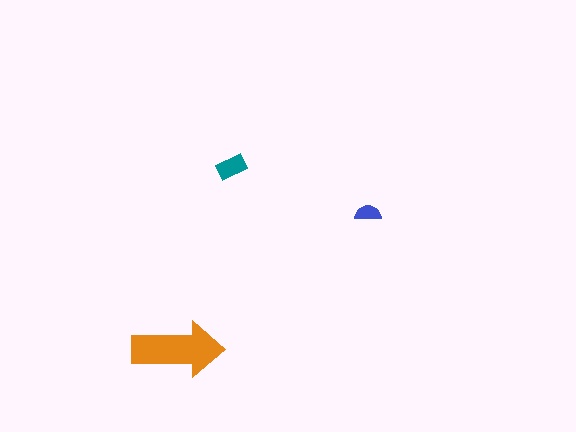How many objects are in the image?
There are 3 objects in the image.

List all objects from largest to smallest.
The orange arrow, the teal rectangle, the blue semicircle.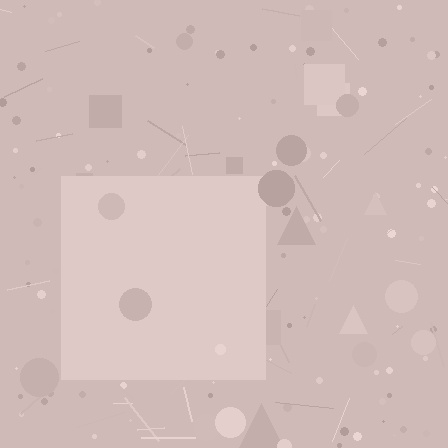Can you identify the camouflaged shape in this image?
The camouflaged shape is a square.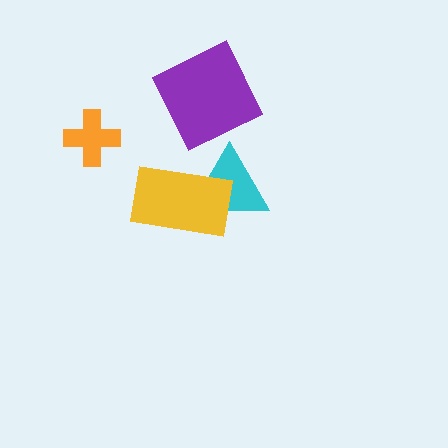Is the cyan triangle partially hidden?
Yes, it is partially covered by another shape.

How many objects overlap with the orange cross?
0 objects overlap with the orange cross.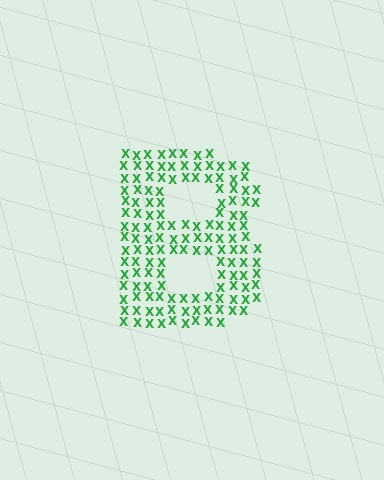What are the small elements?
The small elements are letter X's.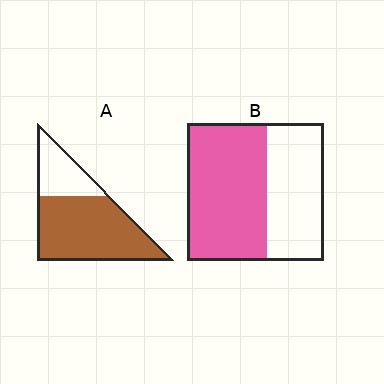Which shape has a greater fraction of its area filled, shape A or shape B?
Shape A.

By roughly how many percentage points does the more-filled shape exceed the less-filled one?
By roughly 15 percentage points (A over B).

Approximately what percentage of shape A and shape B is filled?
A is approximately 70% and B is approximately 60%.